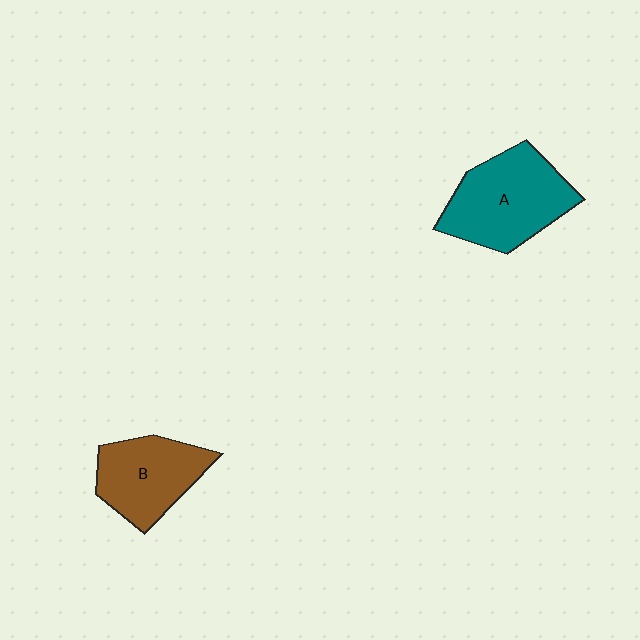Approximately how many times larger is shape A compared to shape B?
Approximately 1.3 times.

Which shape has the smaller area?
Shape B (brown).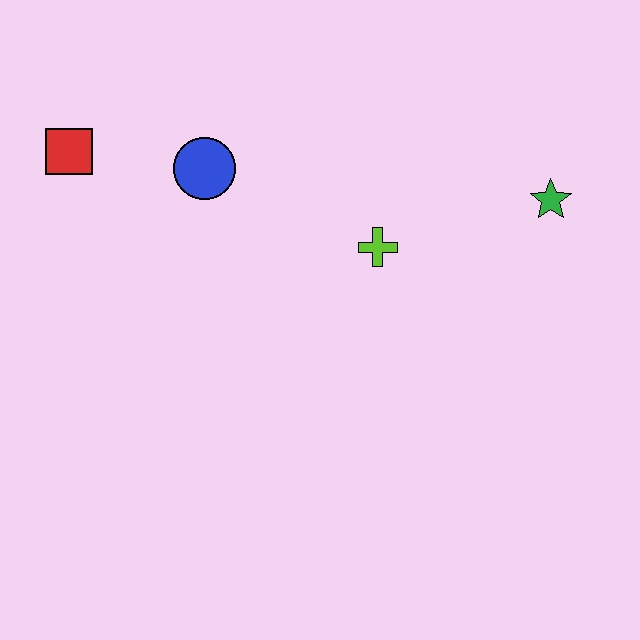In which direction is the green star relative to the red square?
The green star is to the right of the red square.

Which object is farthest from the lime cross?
The red square is farthest from the lime cross.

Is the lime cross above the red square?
No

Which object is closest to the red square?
The blue circle is closest to the red square.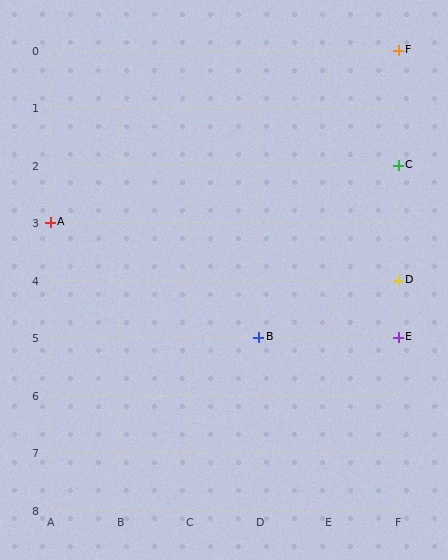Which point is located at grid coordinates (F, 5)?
Point E is at (F, 5).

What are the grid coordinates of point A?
Point A is at grid coordinates (A, 3).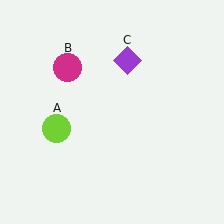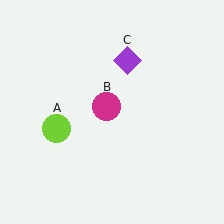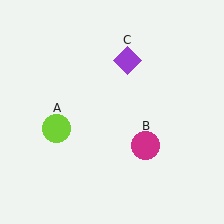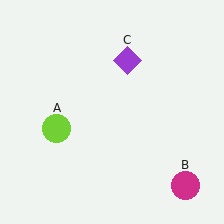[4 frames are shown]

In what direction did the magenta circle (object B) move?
The magenta circle (object B) moved down and to the right.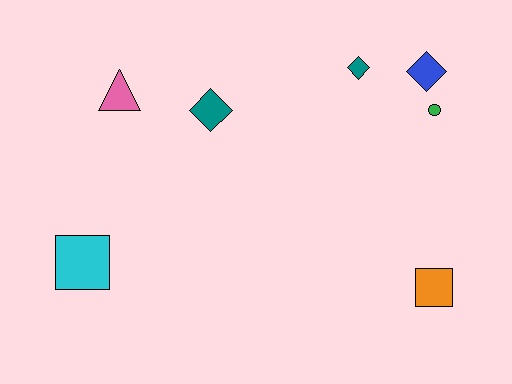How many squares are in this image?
There are 2 squares.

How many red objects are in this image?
There are no red objects.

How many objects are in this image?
There are 7 objects.